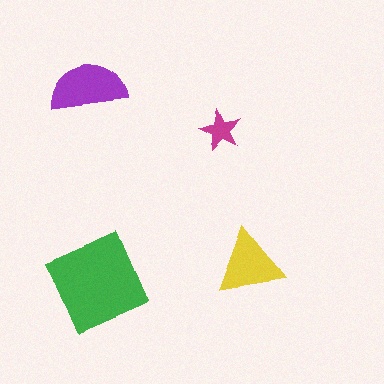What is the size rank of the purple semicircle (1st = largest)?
2nd.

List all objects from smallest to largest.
The magenta star, the yellow triangle, the purple semicircle, the green square.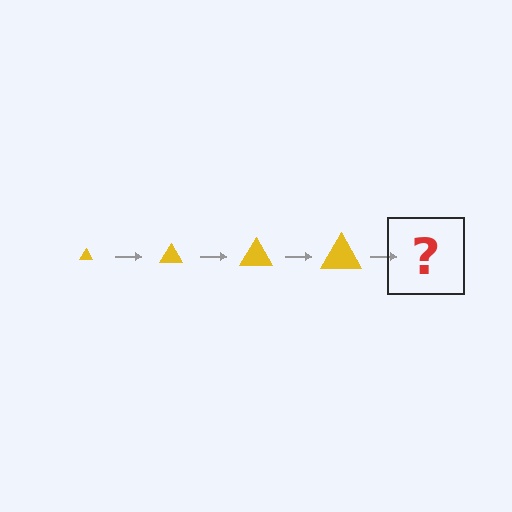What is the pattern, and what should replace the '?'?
The pattern is that the triangle gets progressively larger each step. The '?' should be a yellow triangle, larger than the previous one.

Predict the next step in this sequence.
The next step is a yellow triangle, larger than the previous one.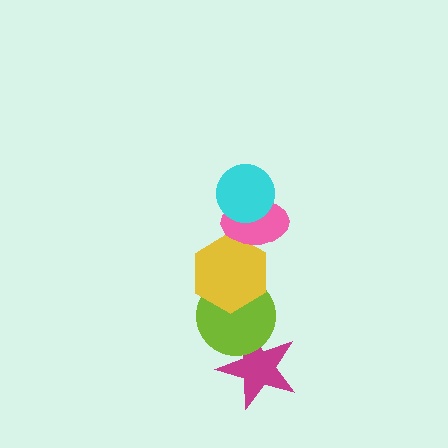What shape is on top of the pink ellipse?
The cyan circle is on top of the pink ellipse.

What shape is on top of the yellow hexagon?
The pink ellipse is on top of the yellow hexagon.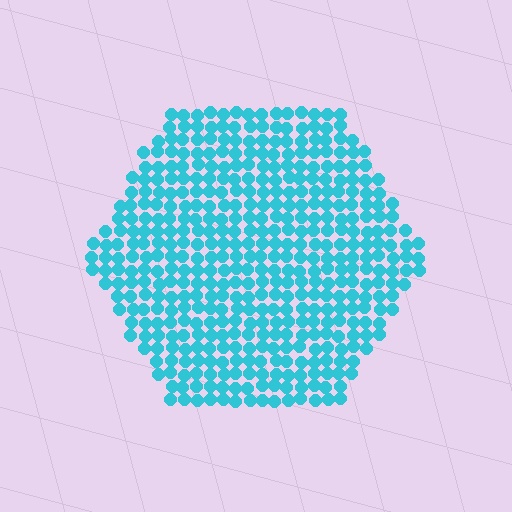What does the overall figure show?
The overall figure shows a hexagon.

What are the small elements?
The small elements are circles.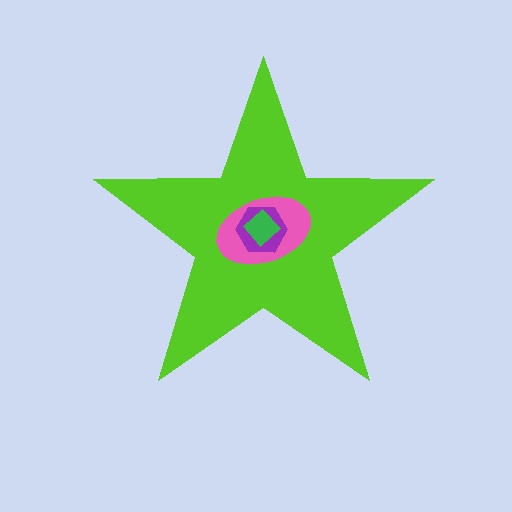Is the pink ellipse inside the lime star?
Yes.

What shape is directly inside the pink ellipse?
The purple hexagon.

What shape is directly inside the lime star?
The pink ellipse.